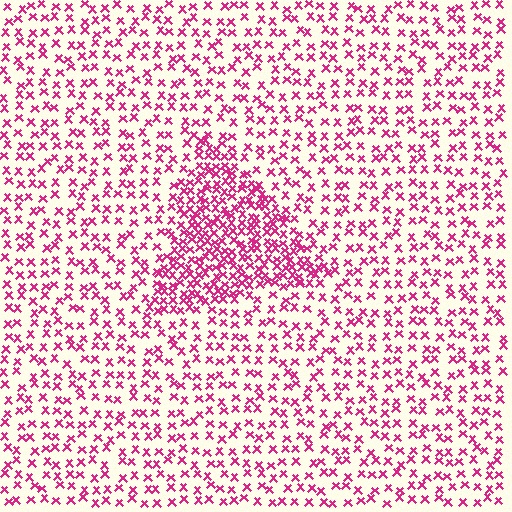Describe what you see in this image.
The image contains small magenta elements arranged at two different densities. A triangle-shaped region is visible where the elements are more densely packed than the surrounding area.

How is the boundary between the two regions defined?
The boundary is defined by a change in element density (approximately 2.2x ratio). All elements are the same color, size, and shape.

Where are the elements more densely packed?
The elements are more densely packed inside the triangle boundary.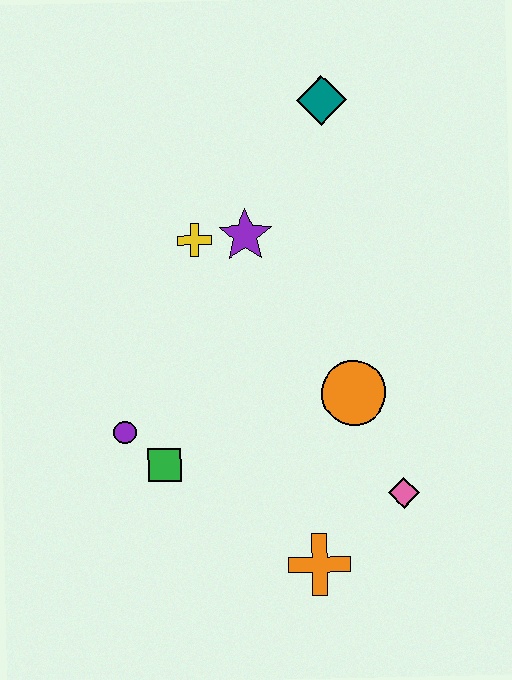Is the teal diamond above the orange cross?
Yes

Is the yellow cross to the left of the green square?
No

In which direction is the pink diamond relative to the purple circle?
The pink diamond is to the right of the purple circle.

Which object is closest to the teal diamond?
The purple star is closest to the teal diamond.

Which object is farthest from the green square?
The teal diamond is farthest from the green square.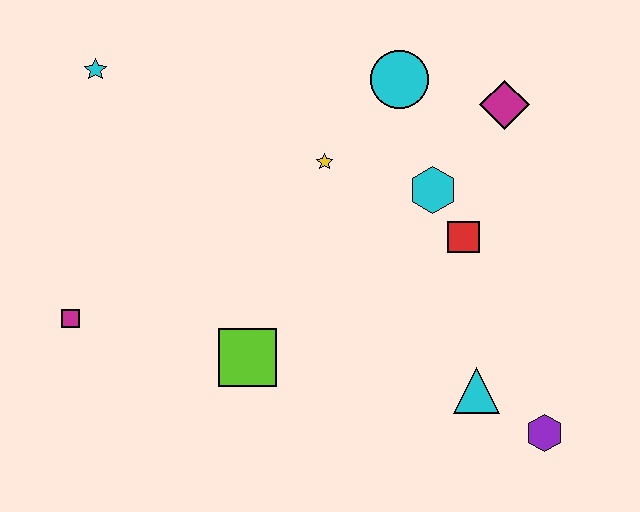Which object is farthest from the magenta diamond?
The magenta square is farthest from the magenta diamond.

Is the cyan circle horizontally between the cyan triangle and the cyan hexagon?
No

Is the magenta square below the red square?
Yes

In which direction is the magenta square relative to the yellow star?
The magenta square is to the left of the yellow star.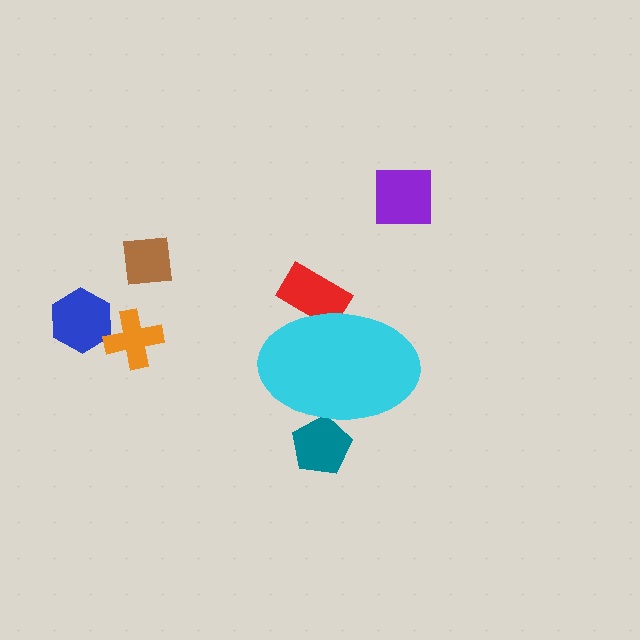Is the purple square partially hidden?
No, the purple square is fully visible.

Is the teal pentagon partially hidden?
Yes, the teal pentagon is partially hidden behind the cyan ellipse.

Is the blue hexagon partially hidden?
No, the blue hexagon is fully visible.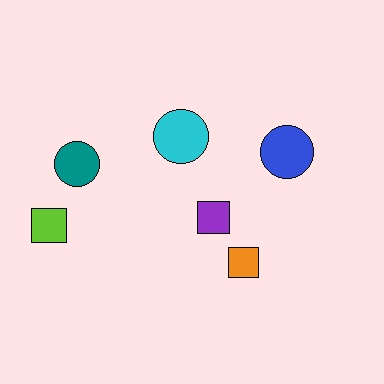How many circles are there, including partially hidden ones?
There are 3 circles.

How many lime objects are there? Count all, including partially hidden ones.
There is 1 lime object.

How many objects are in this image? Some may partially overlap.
There are 6 objects.